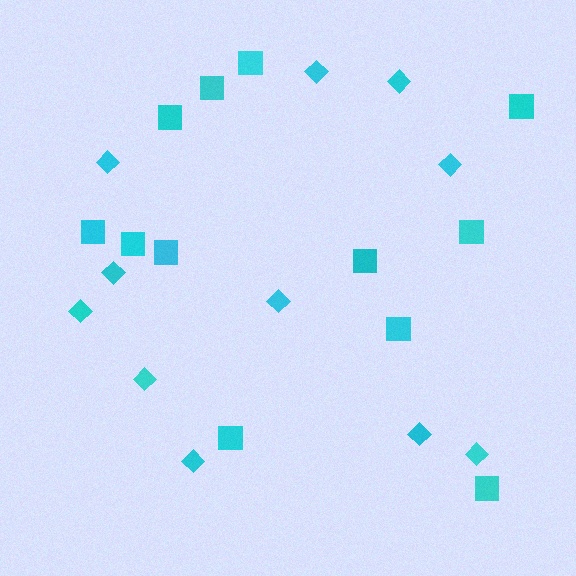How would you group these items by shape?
There are 2 groups: one group of squares (12) and one group of diamonds (11).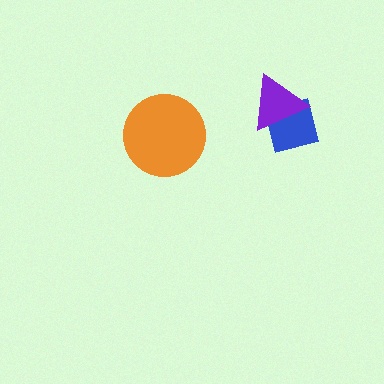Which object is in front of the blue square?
The purple triangle is in front of the blue square.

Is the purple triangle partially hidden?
No, no other shape covers it.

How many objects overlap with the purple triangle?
1 object overlaps with the purple triangle.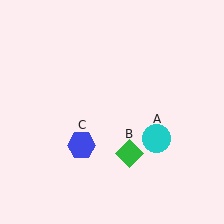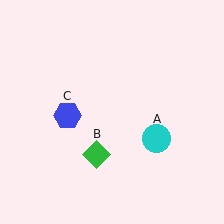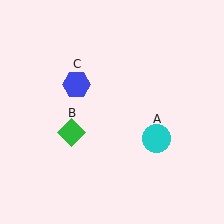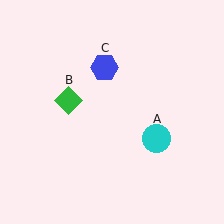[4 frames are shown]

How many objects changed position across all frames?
2 objects changed position: green diamond (object B), blue hexagon (object C).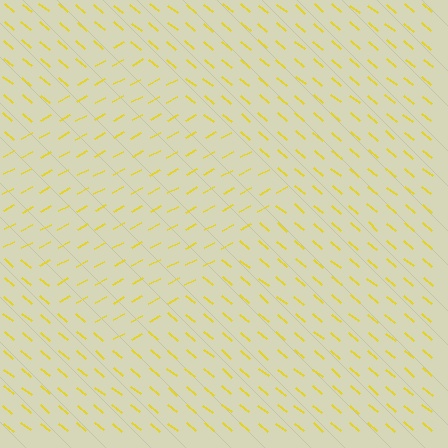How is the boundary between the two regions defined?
The boundary is defined purely by a change in line orientation (approximately 69 degrees difference). All lines are the same color and thickness.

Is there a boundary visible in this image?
Yes, there is a texture boundary formed by a change in line orientation.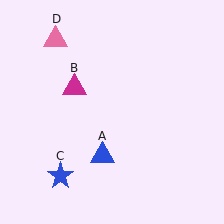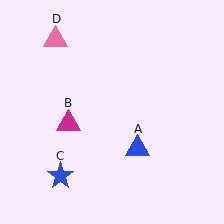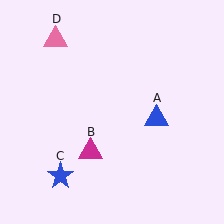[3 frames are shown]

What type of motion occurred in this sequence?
The blue triangle (object A), magenta triangle (object B) rotated counterclockwise around the center of the scene.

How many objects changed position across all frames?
2 objects changed position: blue triangle (object A), magenta triangle (object B).